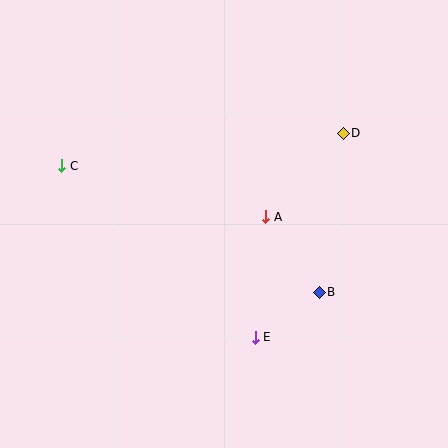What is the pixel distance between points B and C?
The distance between B and C is 287 pixels.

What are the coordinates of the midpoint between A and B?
The midpoint between A and B is at (292, 254).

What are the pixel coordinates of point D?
Point D is at (343, 133).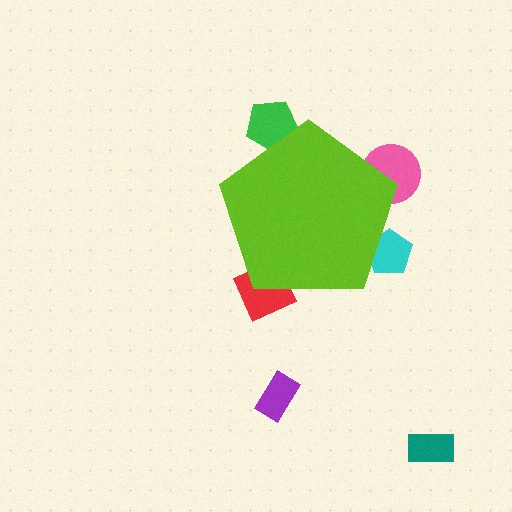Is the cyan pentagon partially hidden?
Yes, the cyan pentagon is partially hidden behind the lime pentagon.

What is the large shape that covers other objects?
A lime pentagon.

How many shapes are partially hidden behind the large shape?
4 shapes are partially hidden.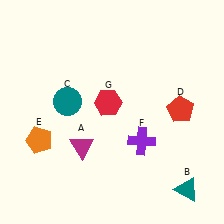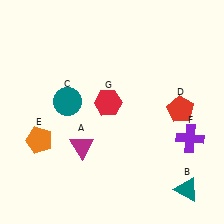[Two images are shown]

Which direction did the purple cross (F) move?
The purple cross (F) moved right.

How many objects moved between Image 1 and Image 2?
1 object moved between the two images.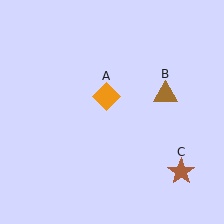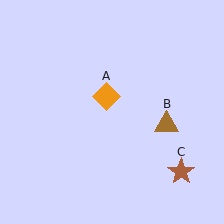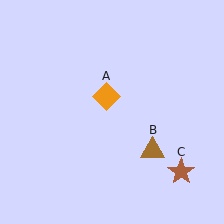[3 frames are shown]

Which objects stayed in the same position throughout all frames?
Orange diamond (object A) and brown star (object C) remained stationary.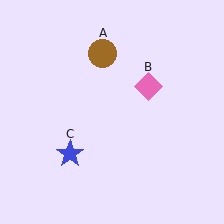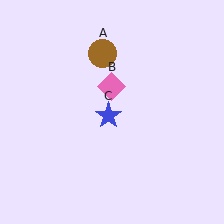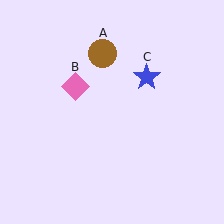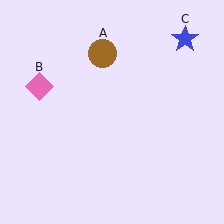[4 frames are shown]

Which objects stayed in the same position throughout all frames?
Brown circle (object A) remained stationary.